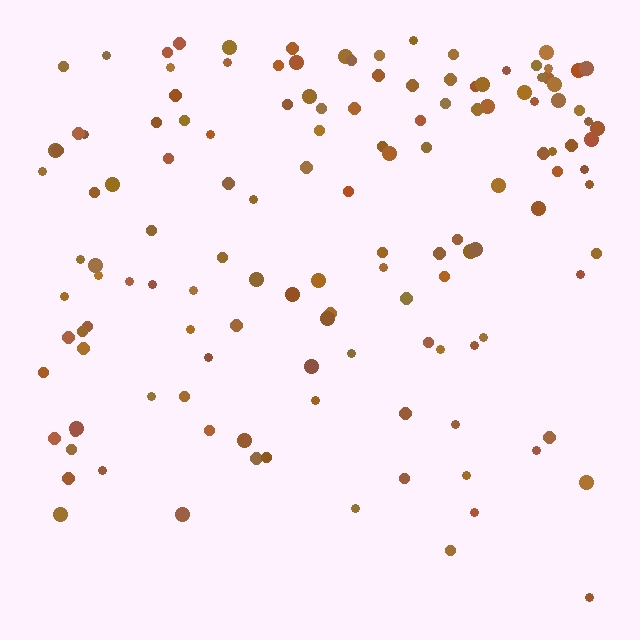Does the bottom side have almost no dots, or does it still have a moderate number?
Still a moderate number, just noticeably fewer than the top.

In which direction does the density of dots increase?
From bottom to top, with the top side densest.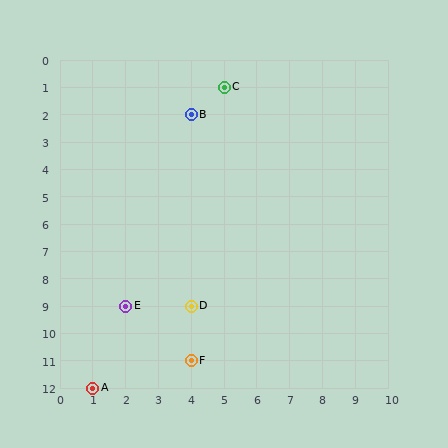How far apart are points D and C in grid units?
Points D and C are 1 column and 8 rows apart (about 8.1 grid units diagonally).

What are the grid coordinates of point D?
Point D is at grid coordinates (4, 9).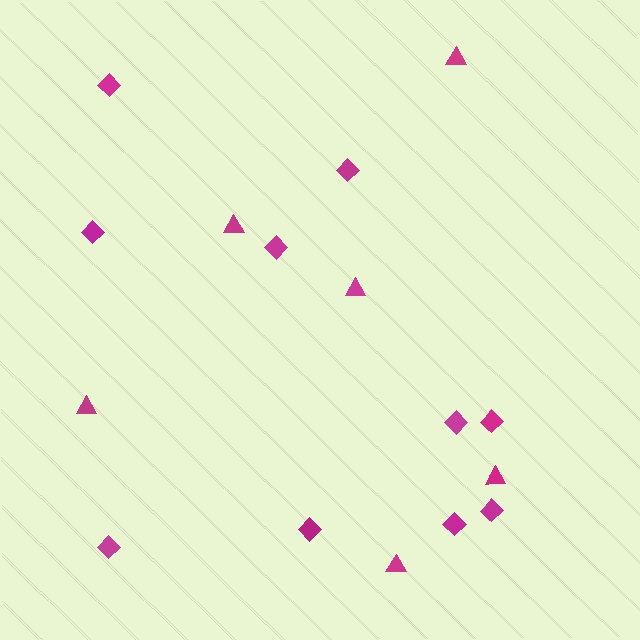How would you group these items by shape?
There are 2 groups: one group of diamonds (10) and one group of triangles (6).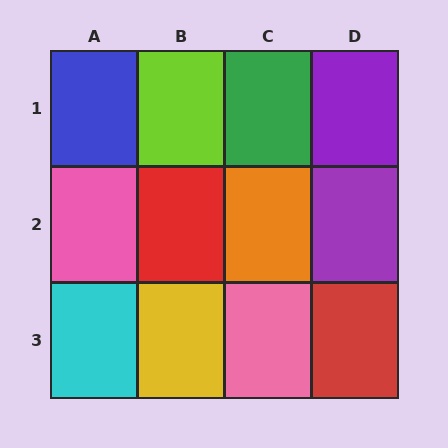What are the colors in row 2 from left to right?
Pink, red, orange, purple.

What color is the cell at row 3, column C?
Pink.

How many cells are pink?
2 cells are pink.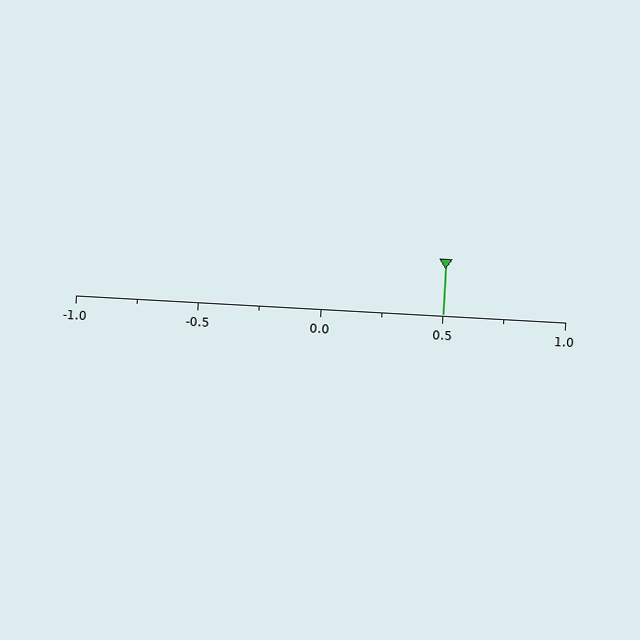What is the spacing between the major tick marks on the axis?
The major ticks are spaced 0.5 apart.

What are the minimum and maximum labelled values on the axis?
The axis runs from -1.0 to 1.0.